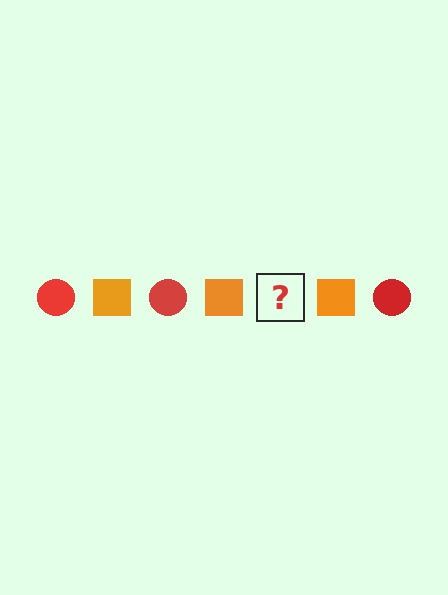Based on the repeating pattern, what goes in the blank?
The blank should be a red circle.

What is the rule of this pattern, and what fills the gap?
The rule is that the pattern alternates between red circle and orange square. The gap should be filled with a red circle.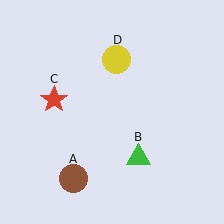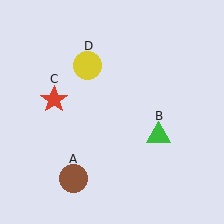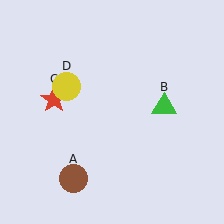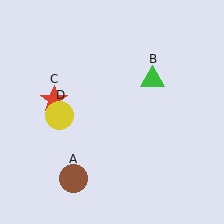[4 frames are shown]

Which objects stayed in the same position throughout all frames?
Brown circle (object A) and red star (object C) remained stationary.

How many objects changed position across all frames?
2 objects changed position: green triangle (object B), yellow circle (object D).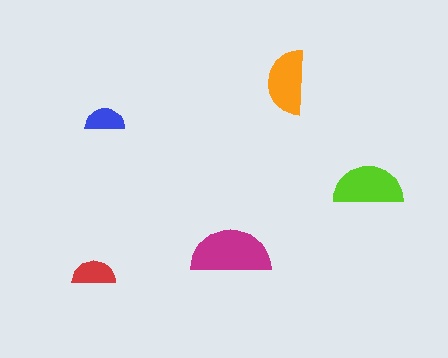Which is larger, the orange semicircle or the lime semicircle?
The lime one.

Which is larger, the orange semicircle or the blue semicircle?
The orange one.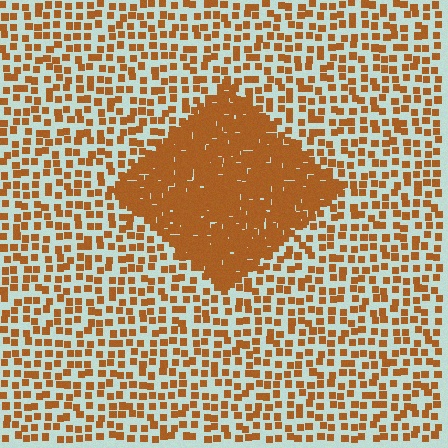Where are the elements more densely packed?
The elements are more densely packed inside the diamond boundary.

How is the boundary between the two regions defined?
The boundary is defined by a change in element density (approximately 3.1x ratio). All elements are the same color, size, and shape.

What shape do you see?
I see a diamond.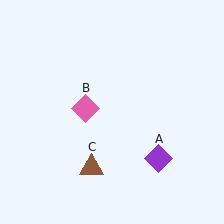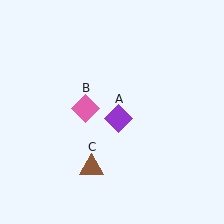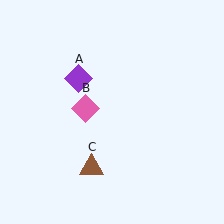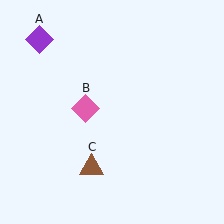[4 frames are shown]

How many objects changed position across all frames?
1 object changed position: purple diamond (object A).